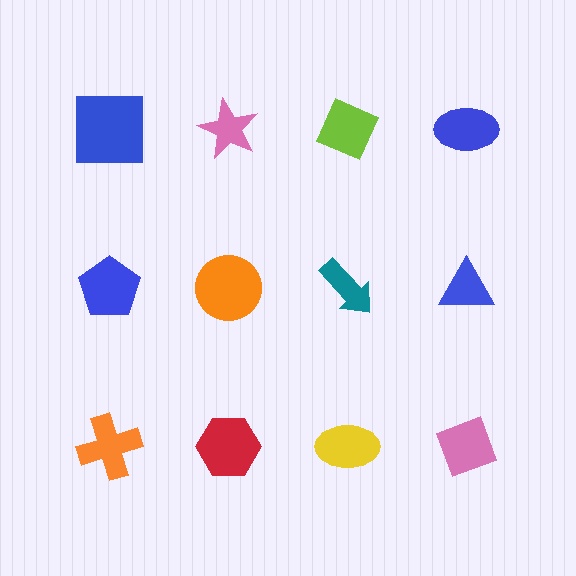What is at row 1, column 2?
A pink star.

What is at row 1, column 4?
A blue ellipse.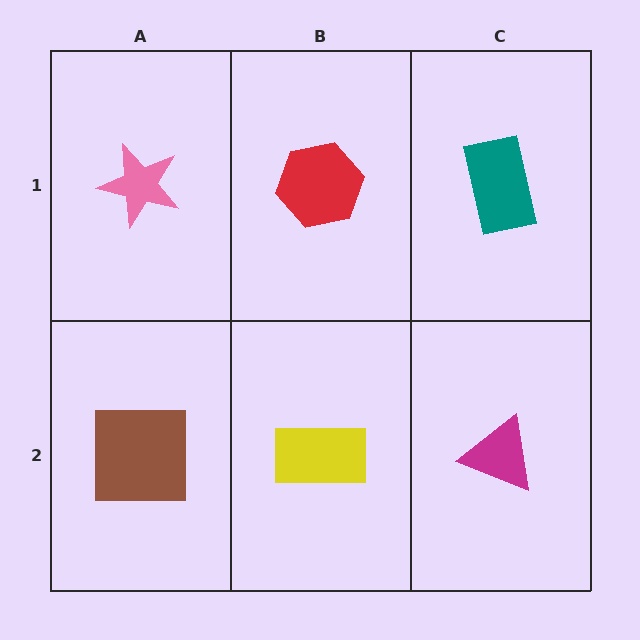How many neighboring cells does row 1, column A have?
2.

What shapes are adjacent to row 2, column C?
A teal rectangle (row 1, column C), a yellow rectangle (row 2, column B).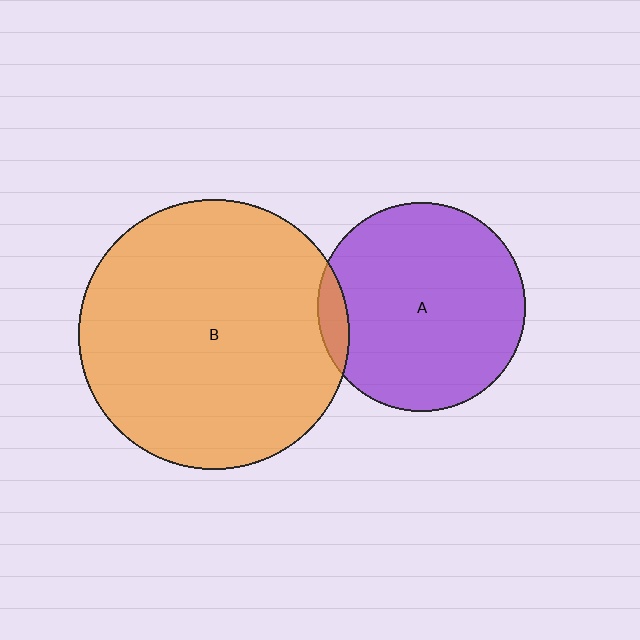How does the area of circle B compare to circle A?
Approximately 1.7 times.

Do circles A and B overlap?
Yes.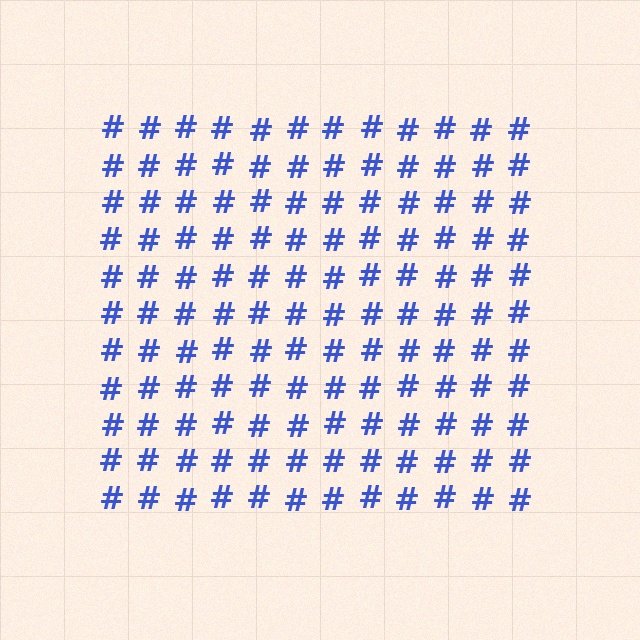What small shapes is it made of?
It is made of small hash symbols.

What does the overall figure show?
The overall figure shows a square.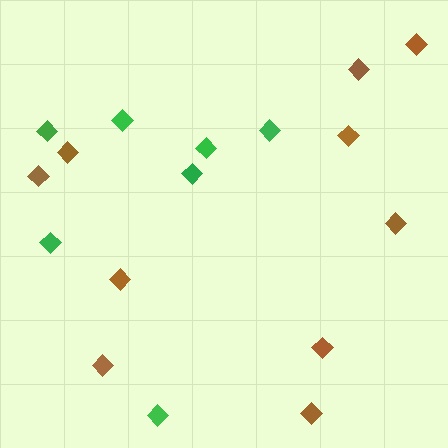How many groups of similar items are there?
There are 2 groups: one group of brown diamonds (10) and one group of green diamonds (7).